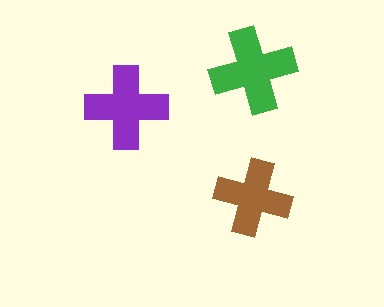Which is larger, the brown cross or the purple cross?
The purple one.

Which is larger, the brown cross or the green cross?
The green one.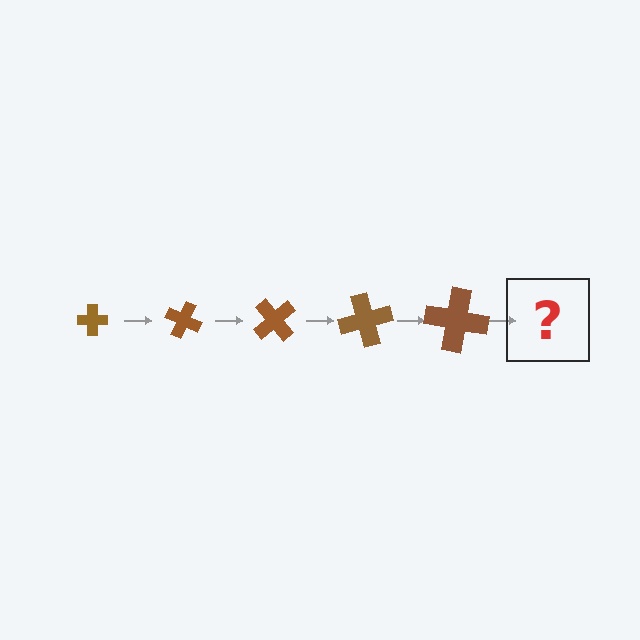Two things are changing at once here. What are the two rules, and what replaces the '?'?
The two rules are that the cross grows larger each step and it rotates 25 degrees each step. The '?' should be a cross, larger than the previous one and rotated 125 degrees from the start.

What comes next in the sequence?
The next element should be a cross, larger than the previous one and rotated 125 degrees from the start.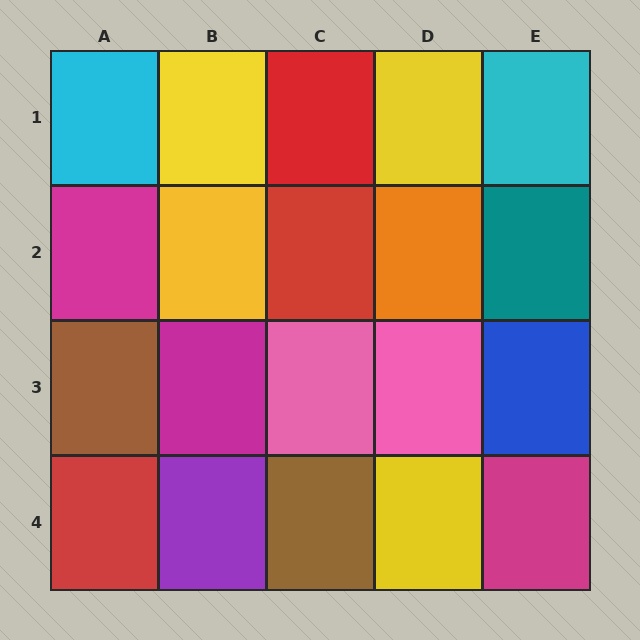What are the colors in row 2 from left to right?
Magenta, yellow, red, orange, teal.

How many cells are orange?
1 cell is orange.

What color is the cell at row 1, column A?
Cyan.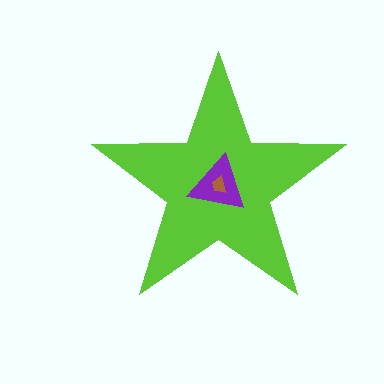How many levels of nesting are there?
3.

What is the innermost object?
The brown trapezoid.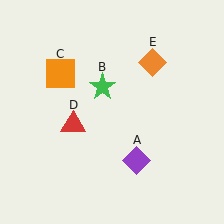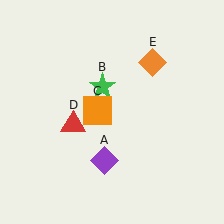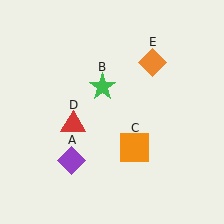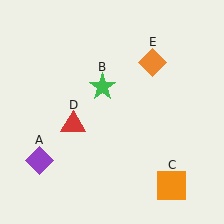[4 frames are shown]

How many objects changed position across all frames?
2 objects changed position: purple diamond (object A), orange square (object C).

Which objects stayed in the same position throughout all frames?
Green star (object B) and red triangle (object D) and orange diamond (object E) remained stationary.